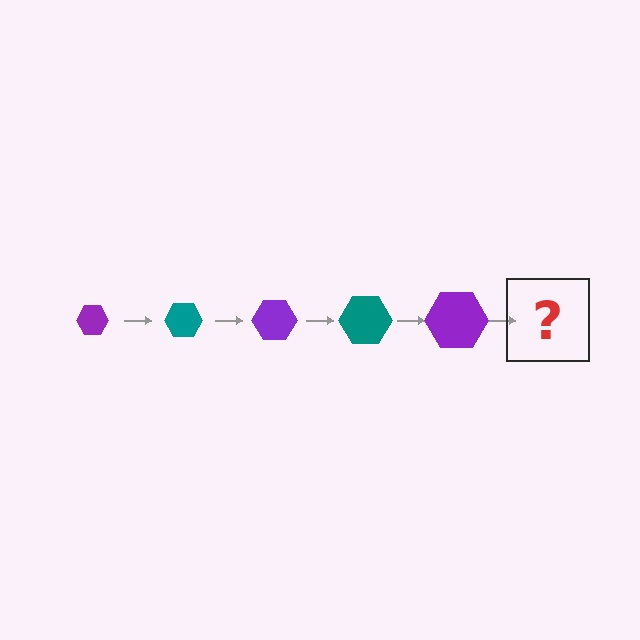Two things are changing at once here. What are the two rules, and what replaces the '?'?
The two rules are that the hexagon grows larger each step and the color cycles through purple and teal. The '?' should be a teal hexagon, larger than the previous one.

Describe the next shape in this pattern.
It should be a teal hexagon, larger than the previous one.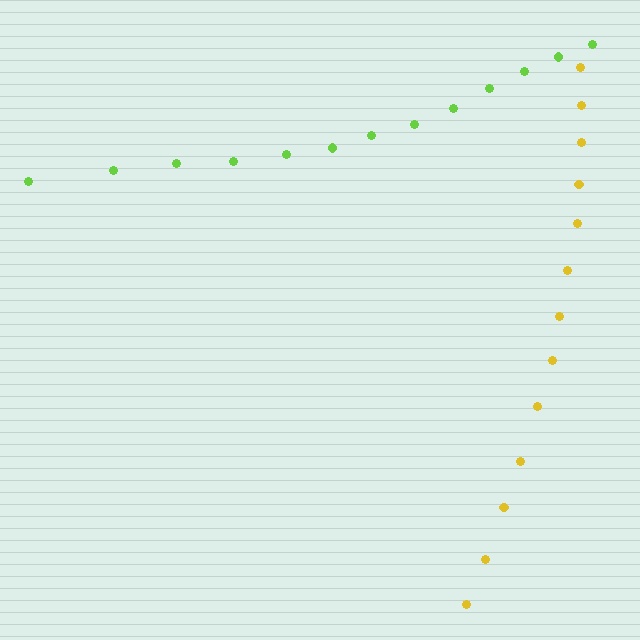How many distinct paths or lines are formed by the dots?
There are 2 distinct paths.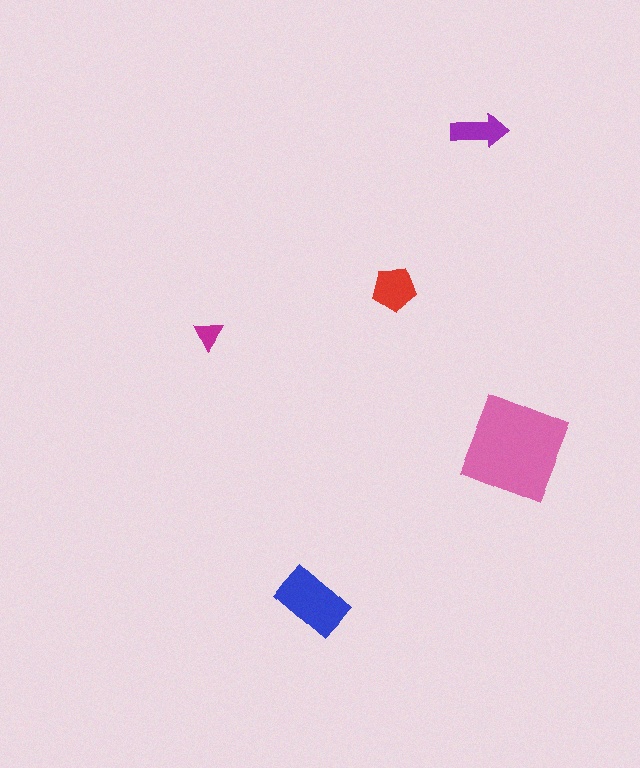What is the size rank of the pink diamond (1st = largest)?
1st.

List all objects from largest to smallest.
The pink diamond, the blue rectangle, the red pentagon, the purple arrow, the magenta triangle.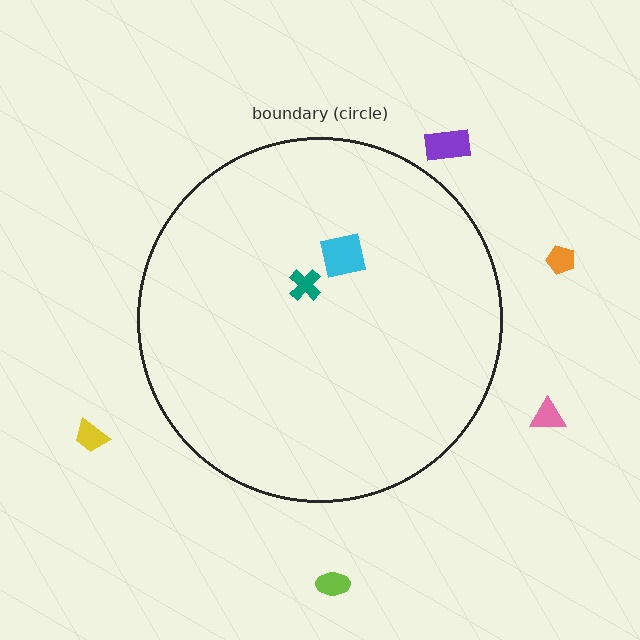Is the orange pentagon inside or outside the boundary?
Outside.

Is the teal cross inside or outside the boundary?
Inside.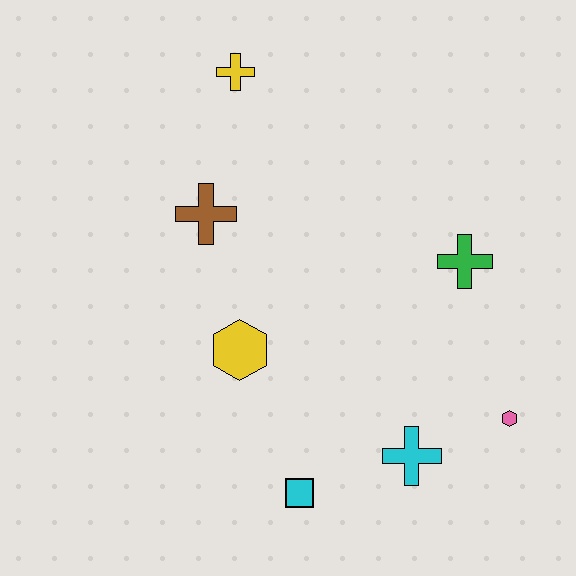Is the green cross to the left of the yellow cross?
No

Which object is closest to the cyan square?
The cyan cross is closest to the cyan square.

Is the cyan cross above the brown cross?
No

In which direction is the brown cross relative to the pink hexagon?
The brown cross is to the left of the pink hexagon.